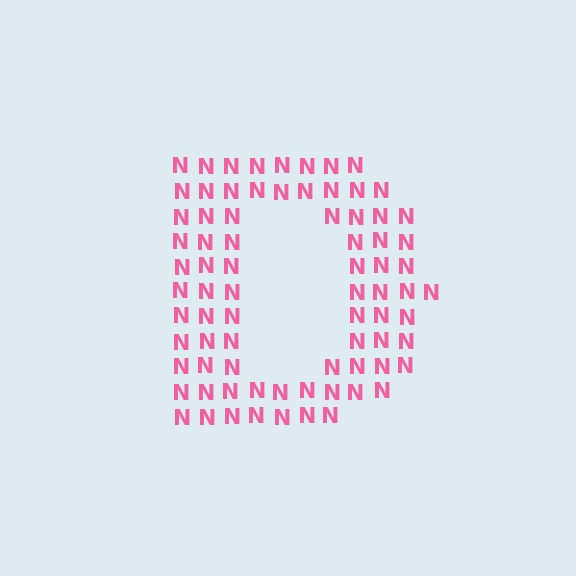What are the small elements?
The small elements are letter N's.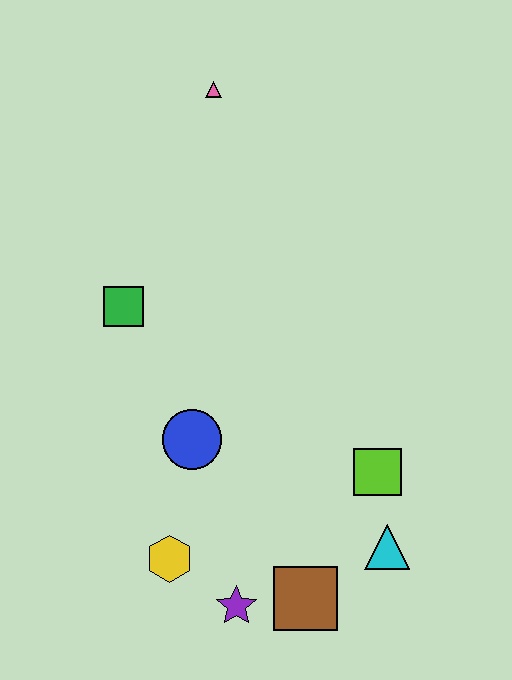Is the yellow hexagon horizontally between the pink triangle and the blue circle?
No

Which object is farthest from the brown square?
The pink triangle is farthest from the brown square.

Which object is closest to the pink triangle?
The green square is closest to the pink triangle.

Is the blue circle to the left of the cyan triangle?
Yes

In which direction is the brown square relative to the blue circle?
The brown square is below the blue circle.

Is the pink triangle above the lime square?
Yes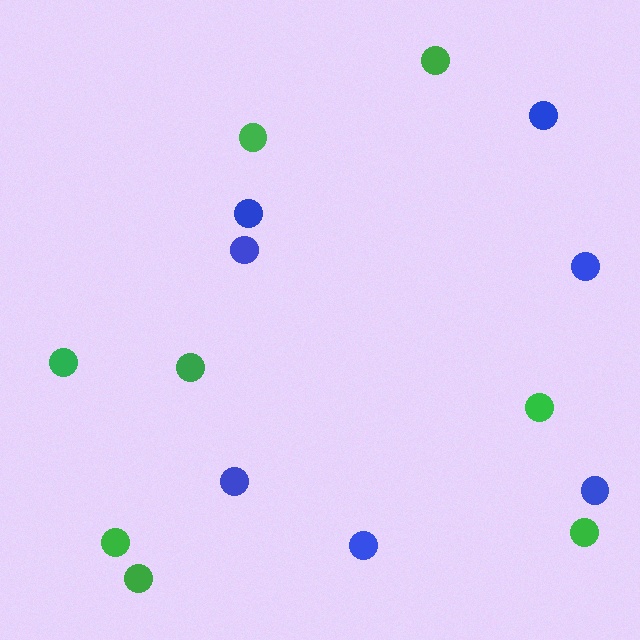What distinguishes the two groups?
There are 2 groups: one group of blue circles (7) and one group of green circles (8).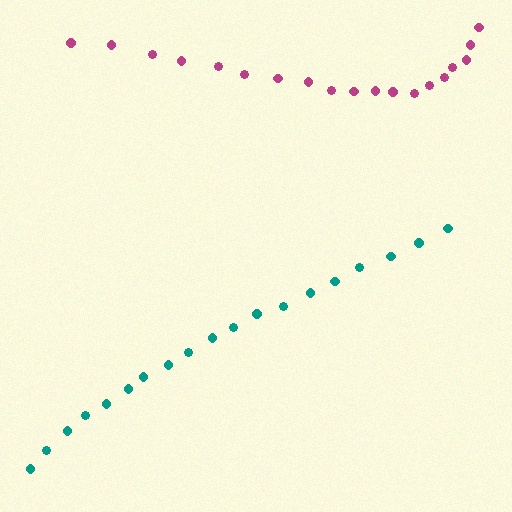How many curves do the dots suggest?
There are 2 distinct paths.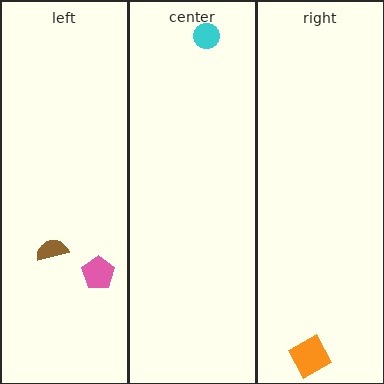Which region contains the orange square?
The right region.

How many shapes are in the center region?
1.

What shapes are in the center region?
The cyan circle.